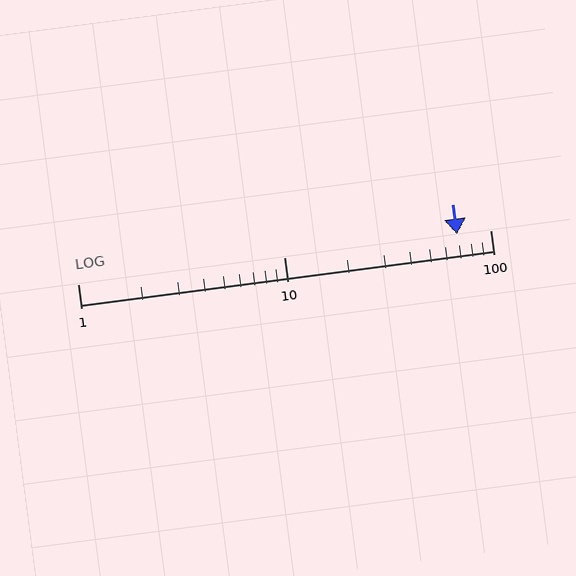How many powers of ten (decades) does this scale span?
The scale spans 2 decades, from 1 to 100.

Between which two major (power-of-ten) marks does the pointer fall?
The pointer is between 10 and 100.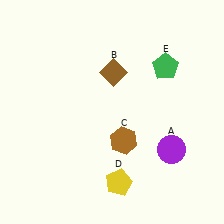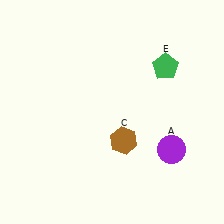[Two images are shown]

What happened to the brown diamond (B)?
The brown diamond (B) was removed in Image 2. It was in the top-right area of Image 1.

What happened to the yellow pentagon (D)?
The yellow pentagon (D) was removed in Image 2. It was in the bottom-right area of Image 1.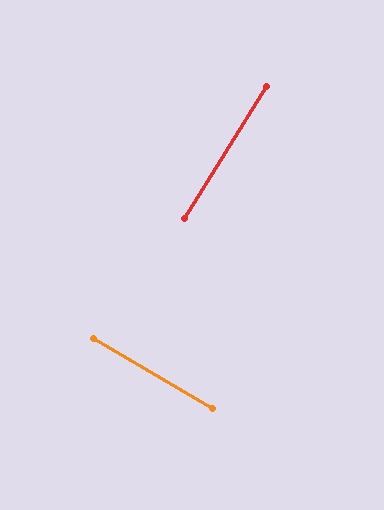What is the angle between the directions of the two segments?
Approximately 88 degrees.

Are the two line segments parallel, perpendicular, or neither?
Perpendicular — they meet at approximately 88°.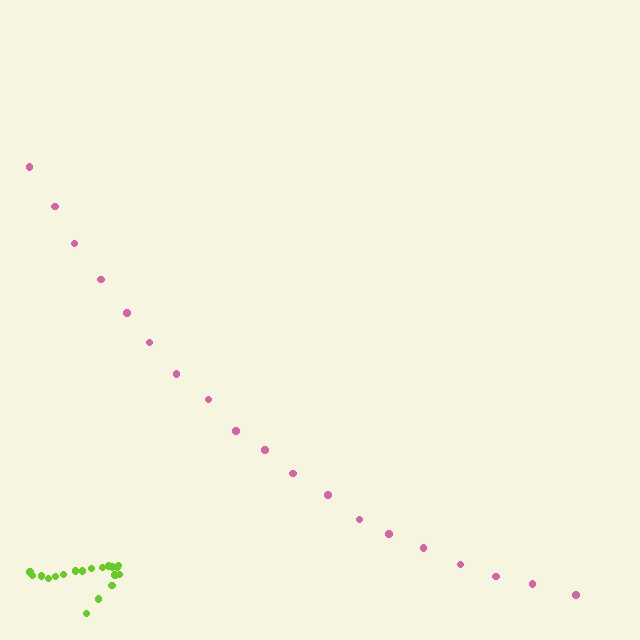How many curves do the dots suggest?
There are 2 distinct paths.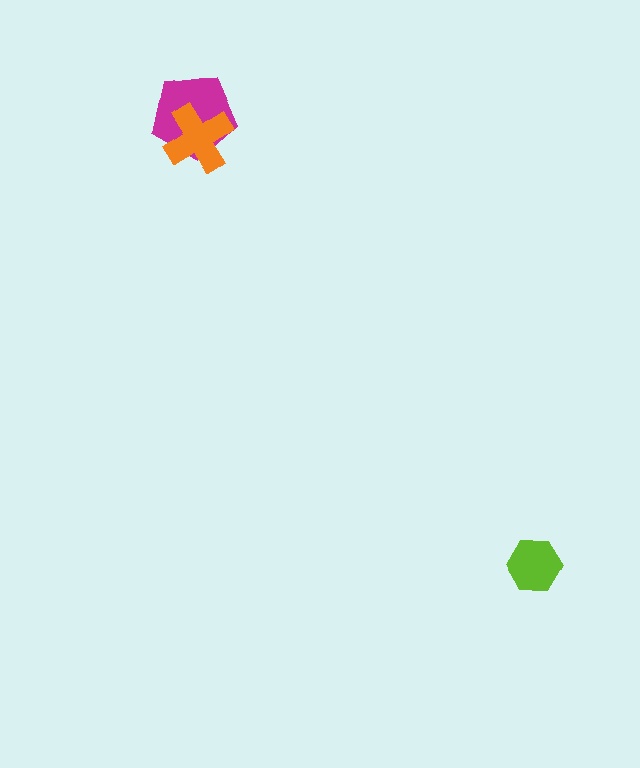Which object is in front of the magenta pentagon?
The orange cross is in front of the magenta pentagon.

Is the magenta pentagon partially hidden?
Yes, it is partially covered by another shape.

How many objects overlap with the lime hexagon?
0 objects overlap with the lime hexagon.